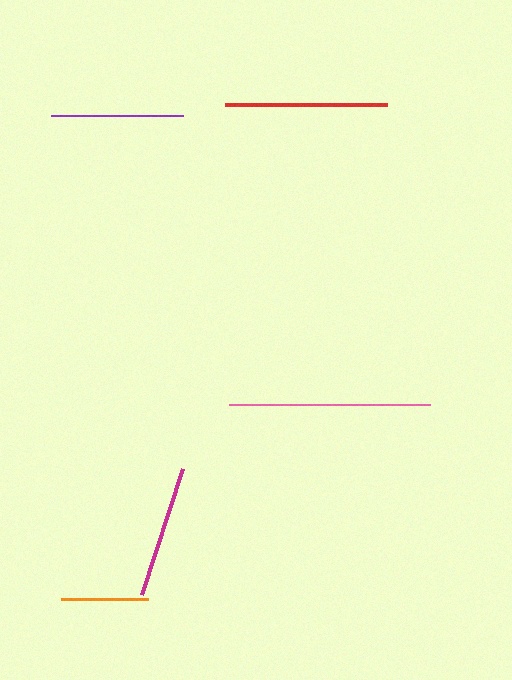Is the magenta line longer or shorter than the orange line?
The magenta line is longer than the orange line.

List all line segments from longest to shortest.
From longest to shortest: pink, red, magenta, purple, orange.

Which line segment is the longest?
The pink line is the longest at approximately 201 pixels.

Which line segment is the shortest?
The orange line is the shortest at approximately 87 pixels.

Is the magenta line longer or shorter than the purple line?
The magenta line is longer than the purple line.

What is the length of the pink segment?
The pink segment is approximately 201 pixels long.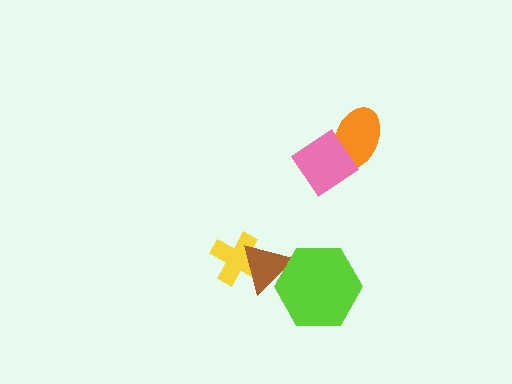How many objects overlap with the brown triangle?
2 objects overlap with the brown triangle.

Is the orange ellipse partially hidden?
Yes, it is partially covered by another shape.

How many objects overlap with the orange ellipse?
1 object overlaps with the orange ellipse.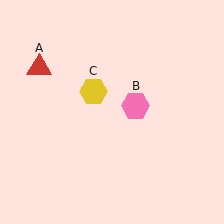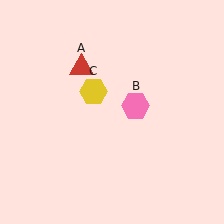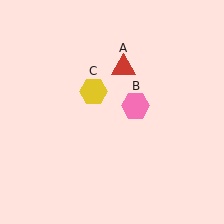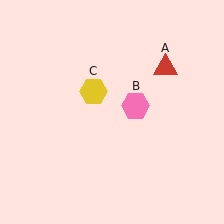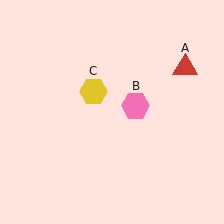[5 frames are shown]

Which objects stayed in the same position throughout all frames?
Pink hexagon (object B) and yellow hexagon (object C) remained stationary.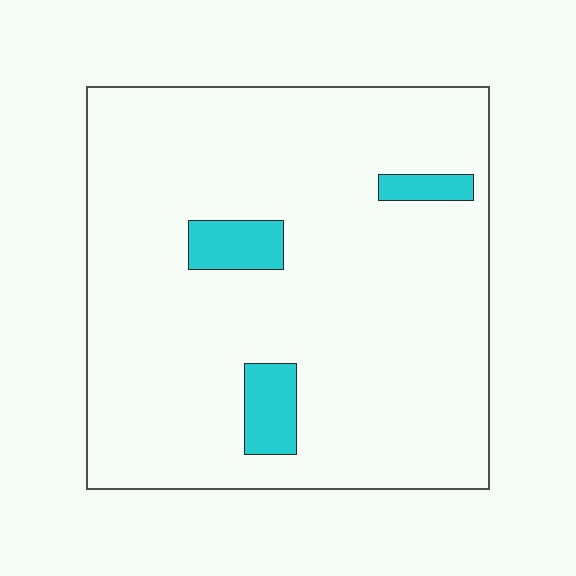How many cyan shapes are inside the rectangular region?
3.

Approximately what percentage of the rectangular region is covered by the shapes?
Approximately 10%.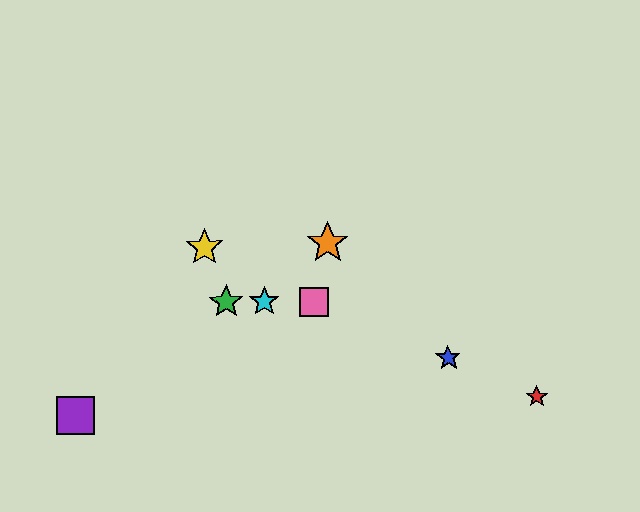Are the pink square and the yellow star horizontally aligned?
No, the pink square is at y≈302 and the yellow star is at y≈247.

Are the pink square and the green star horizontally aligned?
Yes, both are at y≈302.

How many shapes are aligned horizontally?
3 shapes (the green star, the cyan star, the pink square) are aligned horizontally.